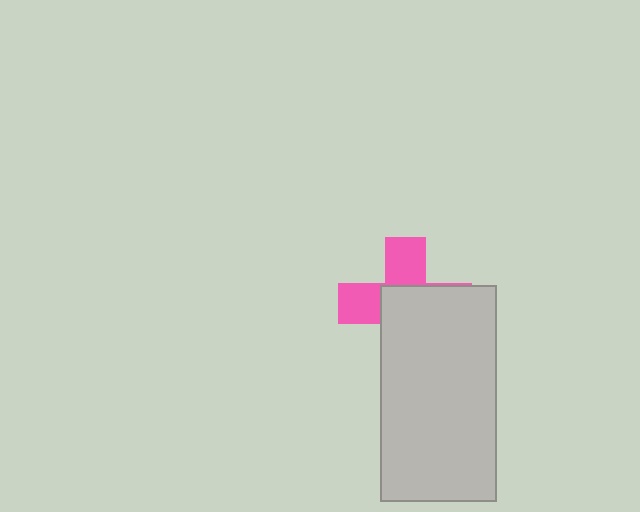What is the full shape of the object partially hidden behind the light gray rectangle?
The partially hidden object is a pink cross.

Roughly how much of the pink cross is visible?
A small part of it is visible (roughly 41%).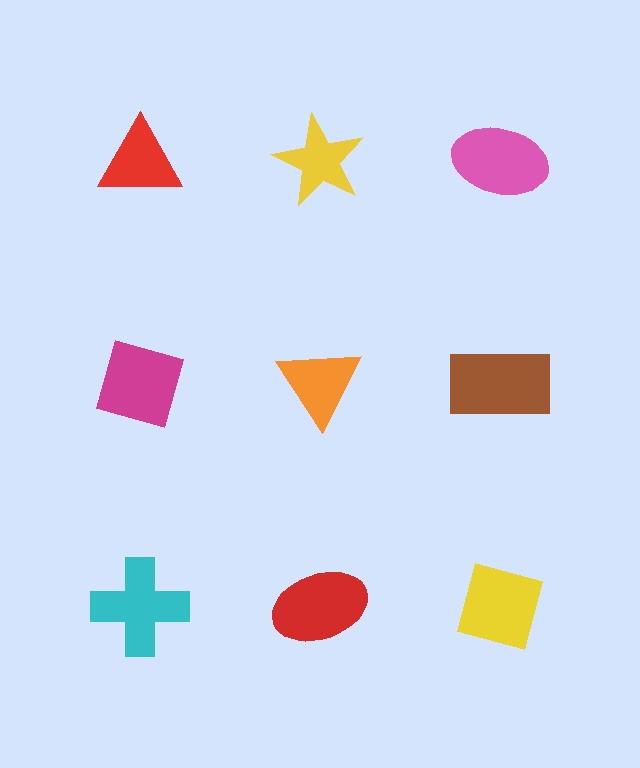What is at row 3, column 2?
A red ellipse.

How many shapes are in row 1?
3 shapes.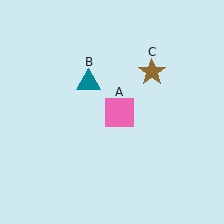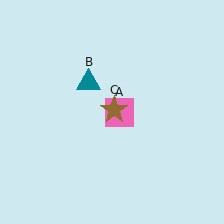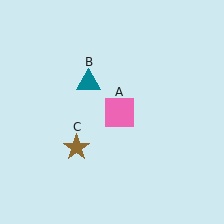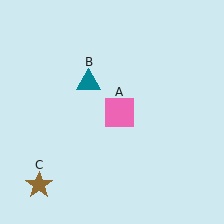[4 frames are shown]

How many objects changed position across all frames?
1 object changed position: brown star (object C).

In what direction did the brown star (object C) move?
The brown star (object C) moved down and to the left.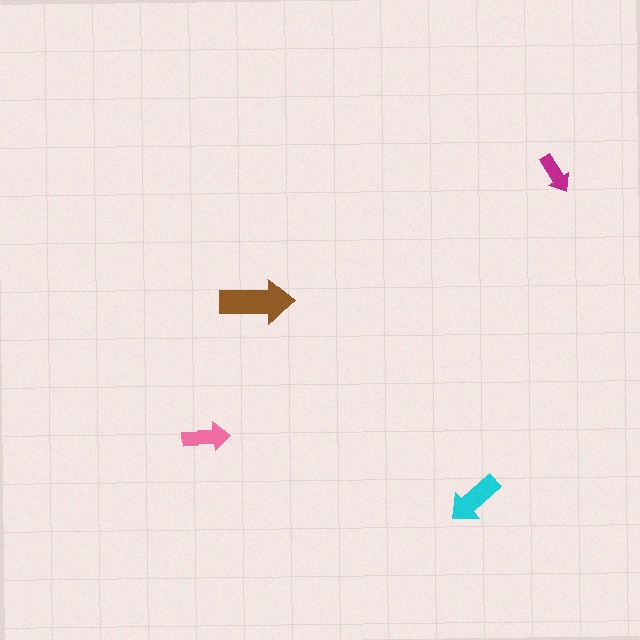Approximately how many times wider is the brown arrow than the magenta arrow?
About 2 times wider.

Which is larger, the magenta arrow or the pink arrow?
The pink one.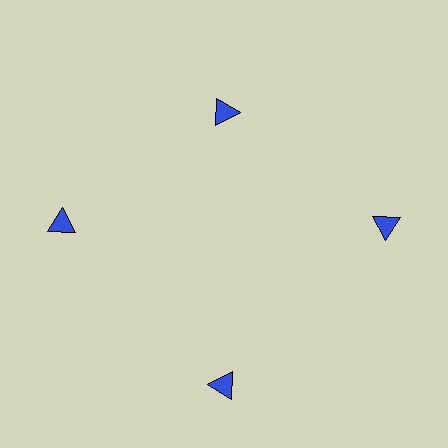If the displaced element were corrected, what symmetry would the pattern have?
It would have 4-fold rotational symmetry — the pattern would map onto itself every 90 degrees.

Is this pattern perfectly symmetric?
No. The 4 blue triangles are arranged in a ring, but one element near the 12 o'clock position is pulled inward toward the center, breaking the 4-fold rotational symmetry.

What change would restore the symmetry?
The symmetry would be restored by moving it outward, back onto the ring so that all 4 triangles sit at equal angles and equal distance from the center.